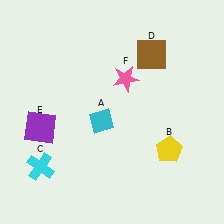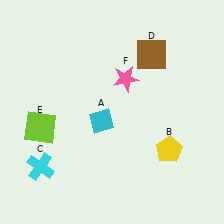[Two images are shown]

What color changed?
The square (E) changed from purple in Image 1 to lime in Image 2.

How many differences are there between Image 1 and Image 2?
There is 1 difference between the two images.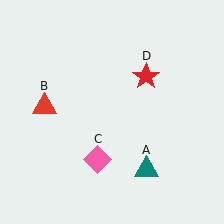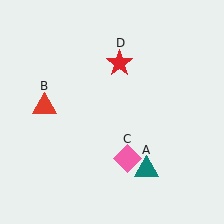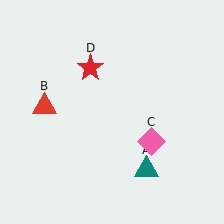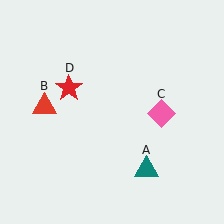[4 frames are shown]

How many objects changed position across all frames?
2 objects changed position: pink diamond (object C), red star (object D).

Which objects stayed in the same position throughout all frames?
Teal triangle (object A) and red triangle (object B) remained stationary.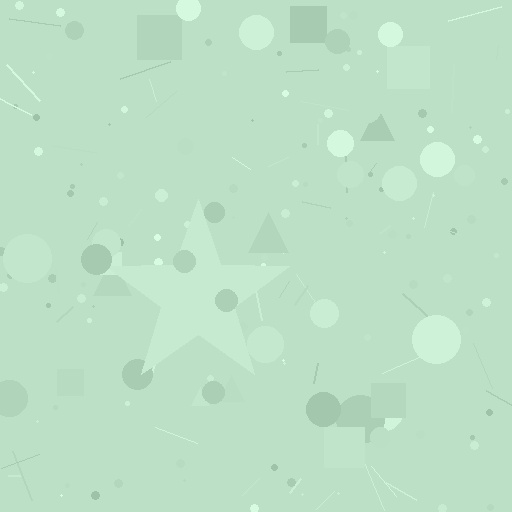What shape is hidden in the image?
A star is hidden in the image.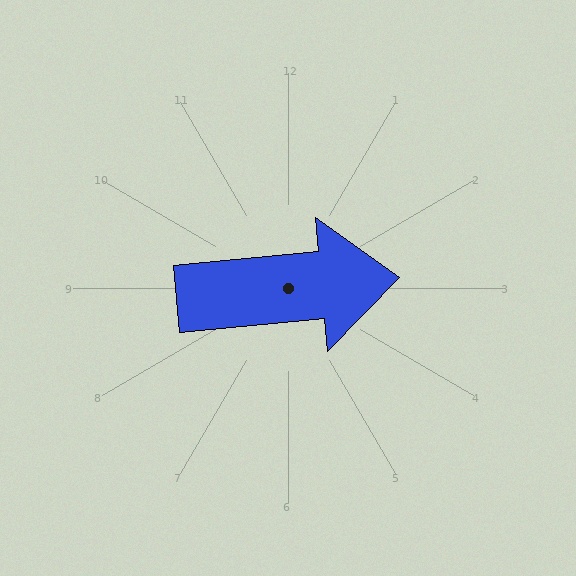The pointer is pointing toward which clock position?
Roughly 3 o'clock.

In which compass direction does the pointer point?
East.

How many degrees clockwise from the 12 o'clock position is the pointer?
Approximately 84 degrees.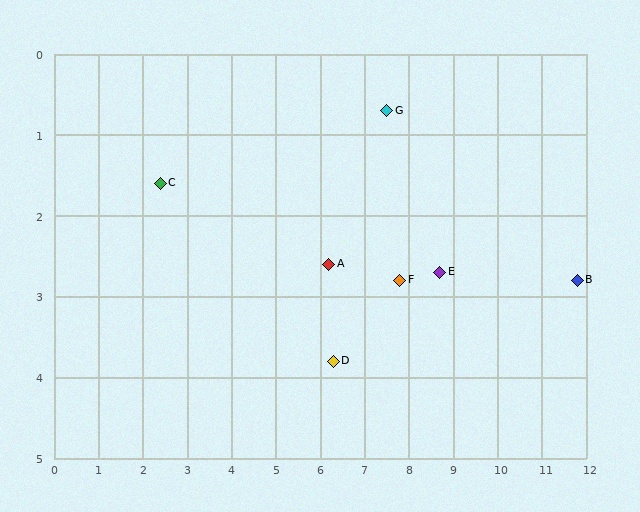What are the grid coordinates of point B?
Point B is at approximately (11.8, 2.8).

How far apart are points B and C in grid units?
Points B and C are about 9.5 grid units apart.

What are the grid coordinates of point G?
Point G is at approximately (7.5, 0.7).